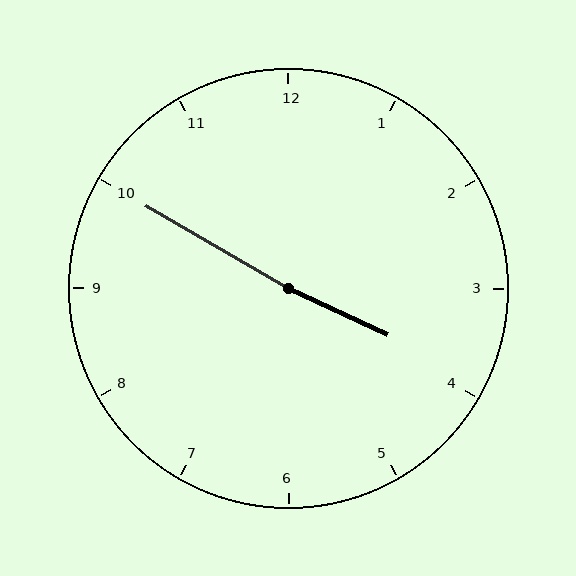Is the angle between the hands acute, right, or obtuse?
It is obtuse.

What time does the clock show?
3:50.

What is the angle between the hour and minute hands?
Approximately 175 degrees.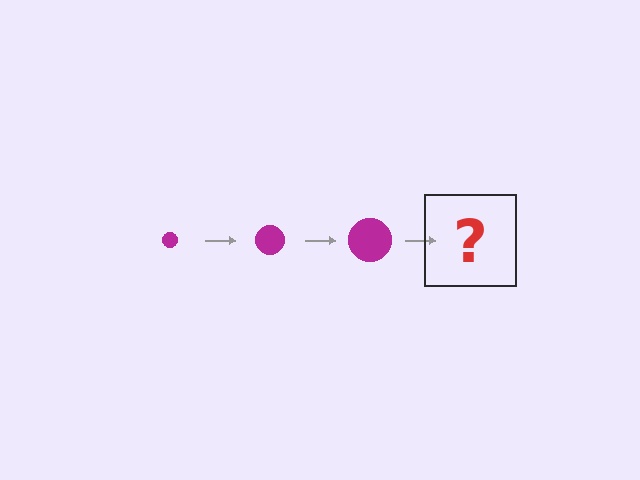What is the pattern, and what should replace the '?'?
The pattern is that the circle gets progressively larger each step. The '?' should be a magenta circle, larger than the previous one.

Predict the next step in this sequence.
The next step is a magenta circle, larger than the previous one.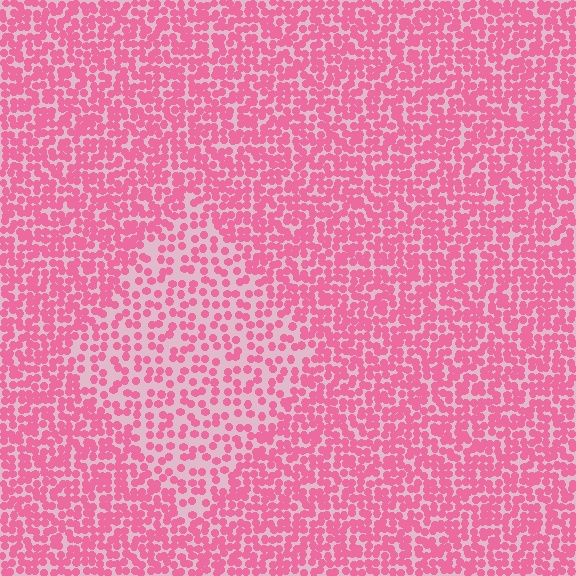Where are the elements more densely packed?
The elements are more densely packed outside the diamond boundary.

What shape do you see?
I see a diamond.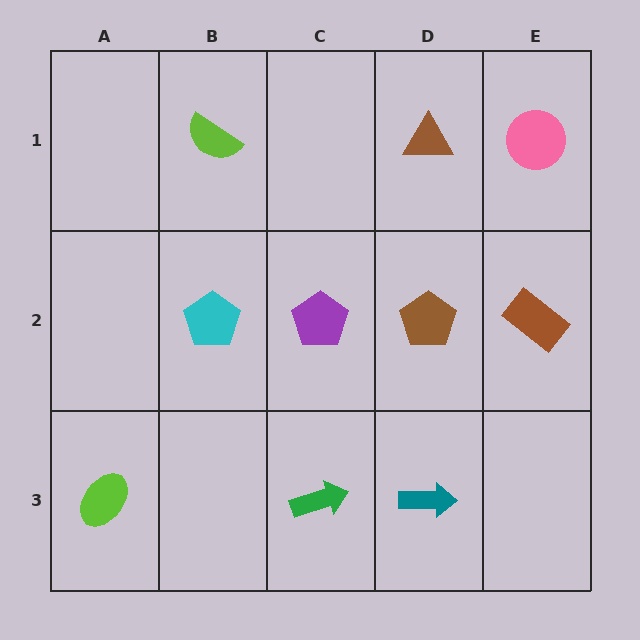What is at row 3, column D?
A teal arrow.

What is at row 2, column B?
A cyan pentagon.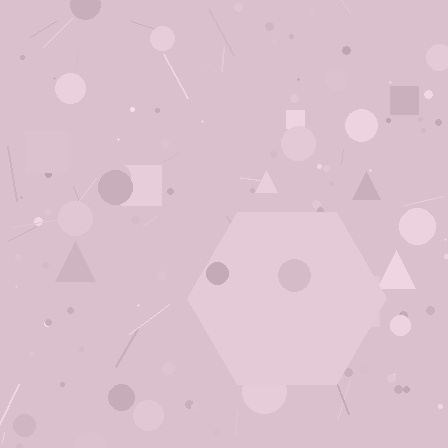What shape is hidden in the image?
A hexagon is hidden in the image.